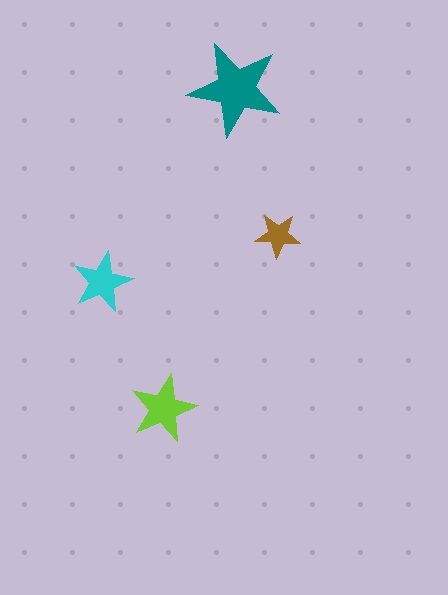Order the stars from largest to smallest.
the teal one, the lime one, the cyan one, the brown one.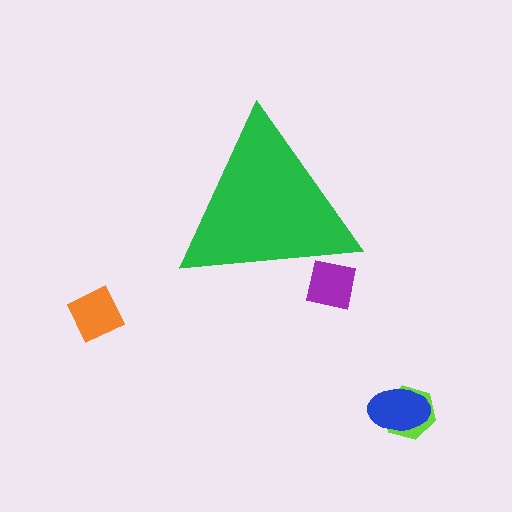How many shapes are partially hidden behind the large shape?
1 shape is partially hidden.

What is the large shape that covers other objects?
A green triangle.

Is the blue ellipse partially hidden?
No, the blue ellipse is fully visible.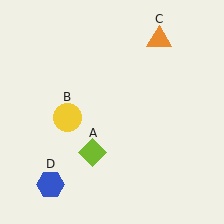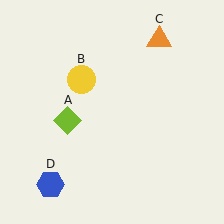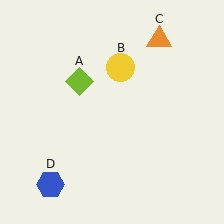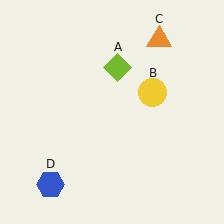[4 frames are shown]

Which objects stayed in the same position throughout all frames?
Orange triangle (object C) and blue hexagon (object D) remained stationary.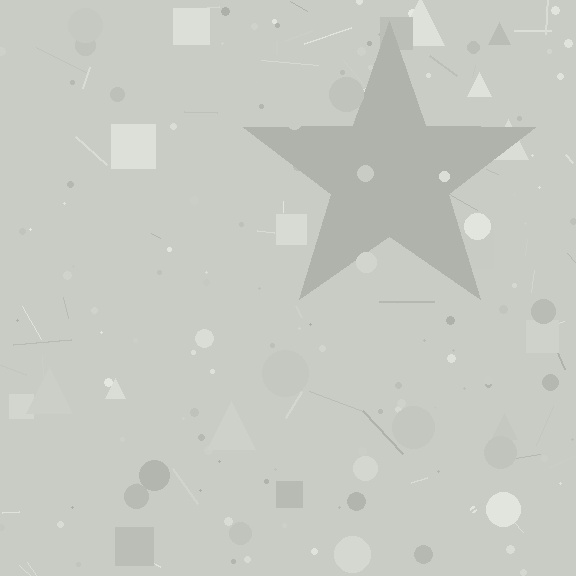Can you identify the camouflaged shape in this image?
The camouflaged shape is a star.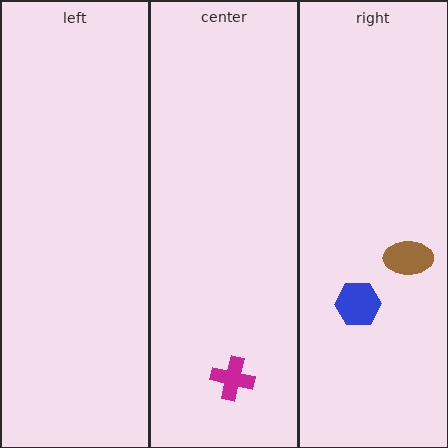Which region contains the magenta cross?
The center region.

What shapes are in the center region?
The magenta cross.